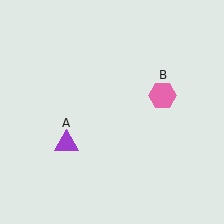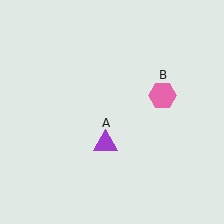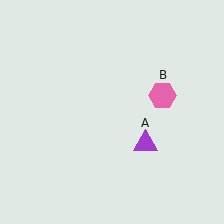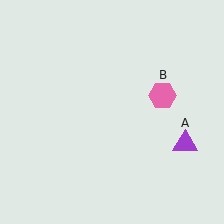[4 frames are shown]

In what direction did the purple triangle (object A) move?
The purple triangle (object A) moved right.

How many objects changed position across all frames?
1 object changed position: purple triangle (object A).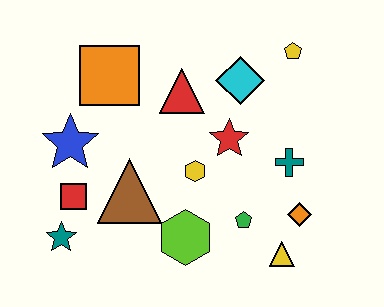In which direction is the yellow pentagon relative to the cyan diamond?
The yellow pentagon is to the right of the cyan diamond.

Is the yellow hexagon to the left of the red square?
No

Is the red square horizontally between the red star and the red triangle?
No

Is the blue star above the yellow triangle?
Yes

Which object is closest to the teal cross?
The orange diamond is closest to the teal cross.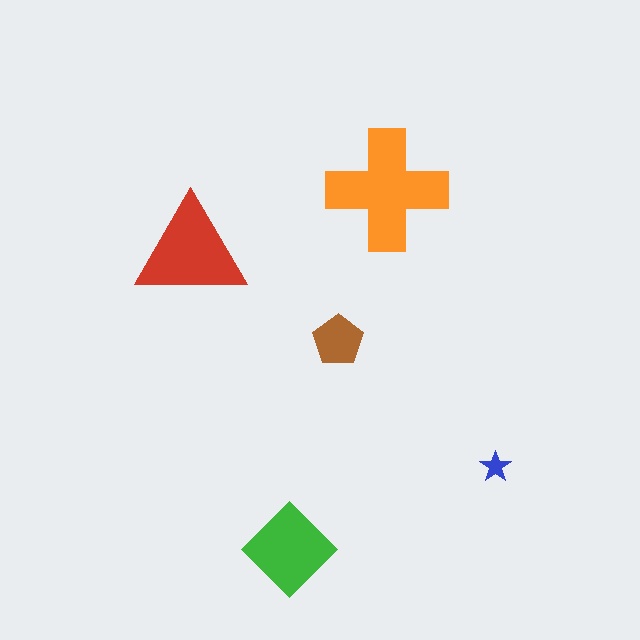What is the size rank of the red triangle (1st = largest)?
2nd.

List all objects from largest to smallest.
The orange cross, the red triangle, the green diamond, the brown pentagon, the blue star.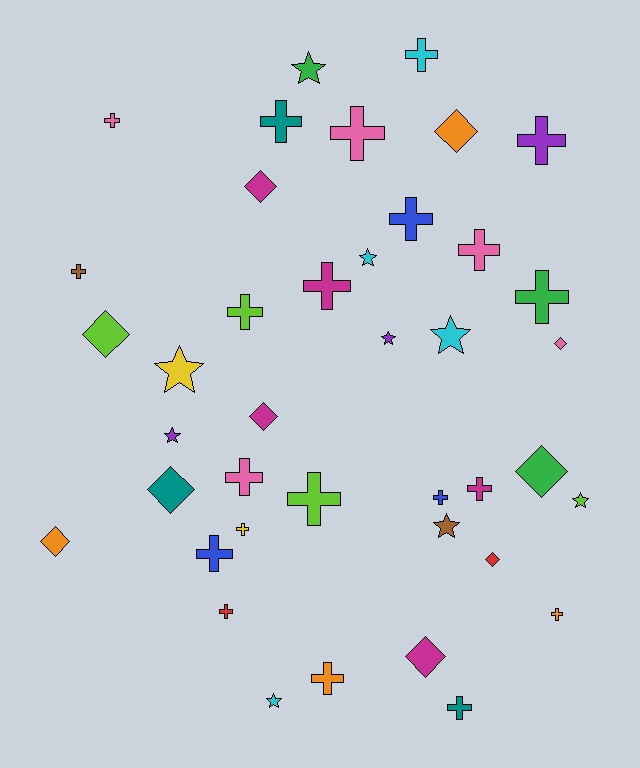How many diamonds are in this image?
There are 10 diamonds.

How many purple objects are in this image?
There are 3 purple objects.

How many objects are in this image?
There are 40 objects.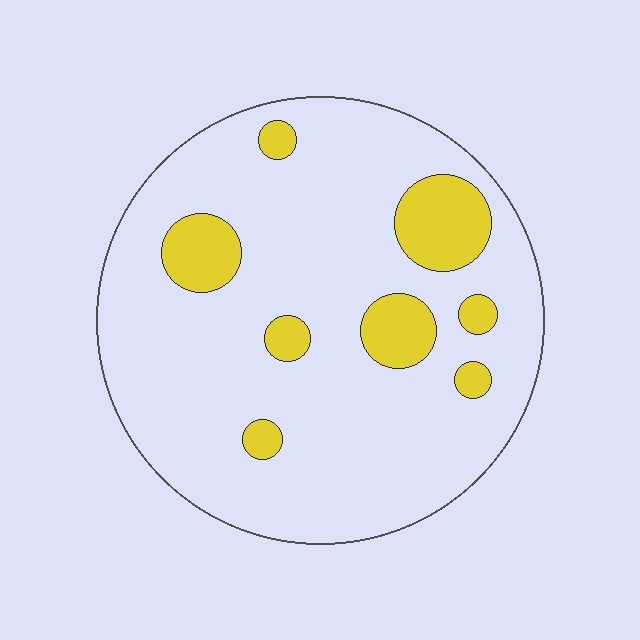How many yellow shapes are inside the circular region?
8.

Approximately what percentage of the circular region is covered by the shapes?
Approximately 15%.